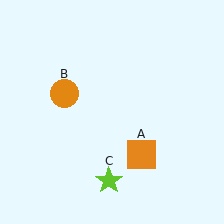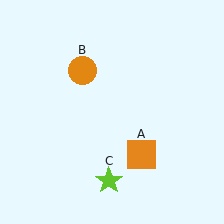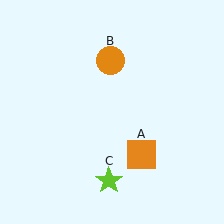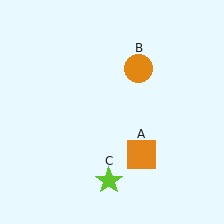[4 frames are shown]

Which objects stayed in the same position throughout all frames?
Orange square (object A) and lime star (object C) remained stationary.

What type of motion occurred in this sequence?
The orange circle (object B) rotated clockwise around the center of the scene.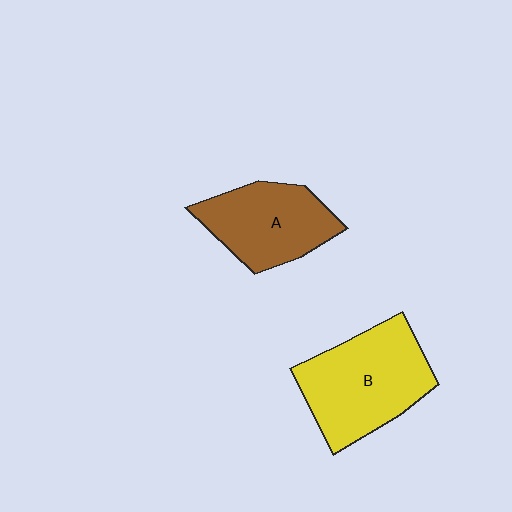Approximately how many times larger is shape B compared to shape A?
Approximately 1.3 times.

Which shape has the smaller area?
Shape A (brown).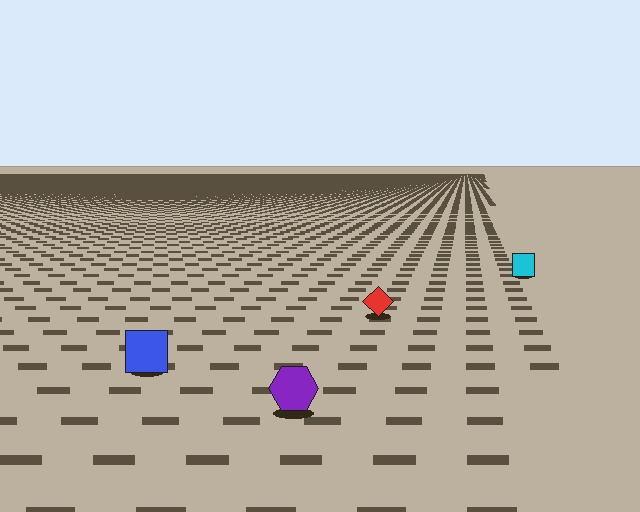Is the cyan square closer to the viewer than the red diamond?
No. The red diamond is closer — you can tell from the texture gradient: the ground texture is coarser near it.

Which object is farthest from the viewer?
The cyan square is farthest from the viewer. It appears smaller and the ground texture around it is denser.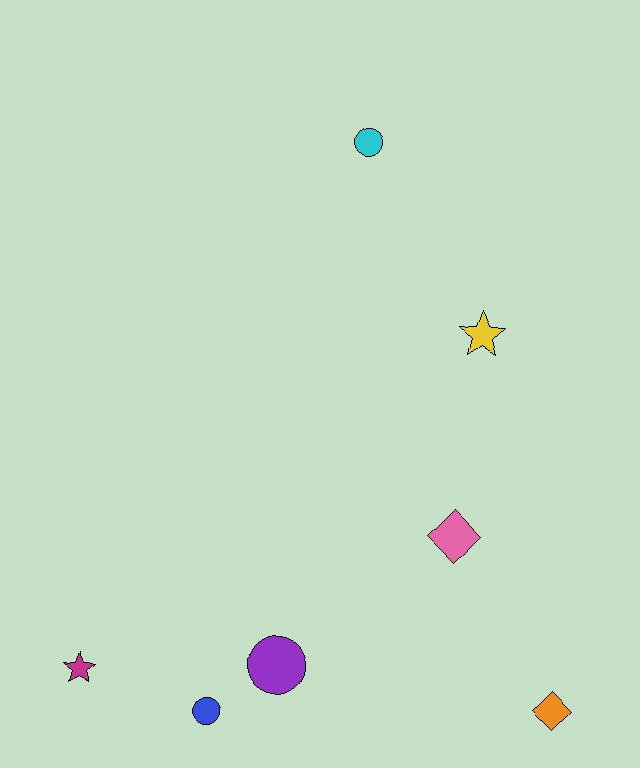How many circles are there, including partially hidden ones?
There are 3 circles.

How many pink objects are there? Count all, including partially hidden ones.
There is 1 pink object.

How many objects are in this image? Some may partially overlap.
There are 7 objects.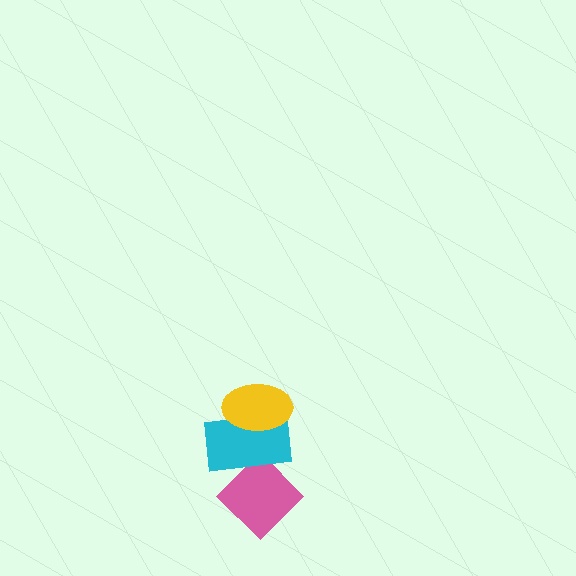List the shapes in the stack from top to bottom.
From top to bottom: the yellow ellipse, the cyan rectangle, the pink diamond.